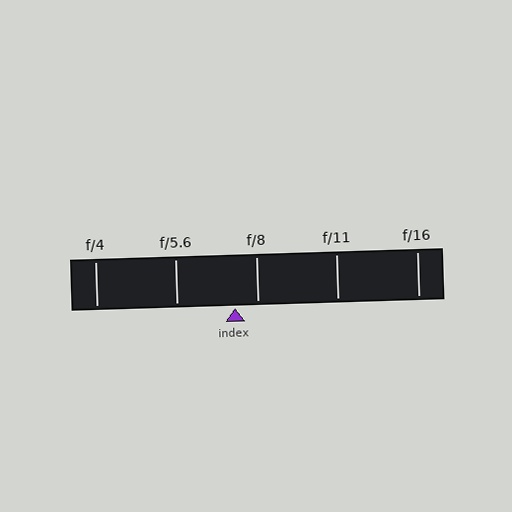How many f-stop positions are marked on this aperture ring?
There are 5 f-stop positions marked.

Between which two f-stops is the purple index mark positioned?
The index mark is between f/5.6 and f/8.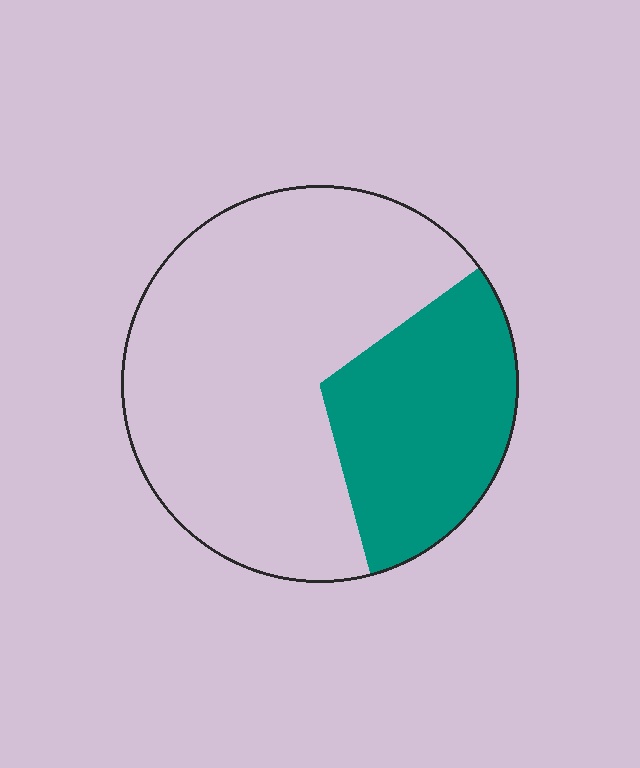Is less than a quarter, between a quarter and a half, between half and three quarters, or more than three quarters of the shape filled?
Between a quarter and a half.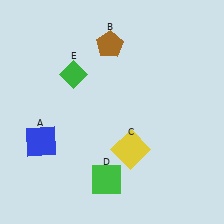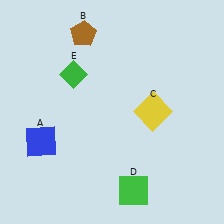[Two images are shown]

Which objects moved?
The objects that moved are: the brown pentagon (B), the yellow square (C), the green square (D).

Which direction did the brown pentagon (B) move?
The brown pentagon (B) moved left.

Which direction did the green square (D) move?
The green square (D) moved right.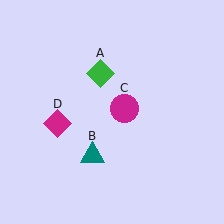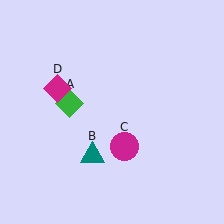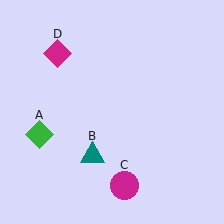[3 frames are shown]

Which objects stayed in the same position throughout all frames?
Teal triangle (object B) remained stationary.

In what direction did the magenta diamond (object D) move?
The magenta diamond (object D) moved up.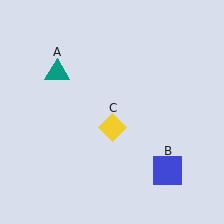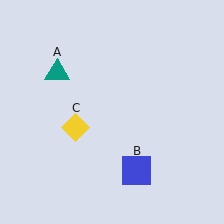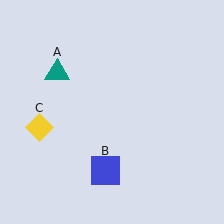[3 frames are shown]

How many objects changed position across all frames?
2 objects changed position: blue square (object B), yellow diamond (object C).